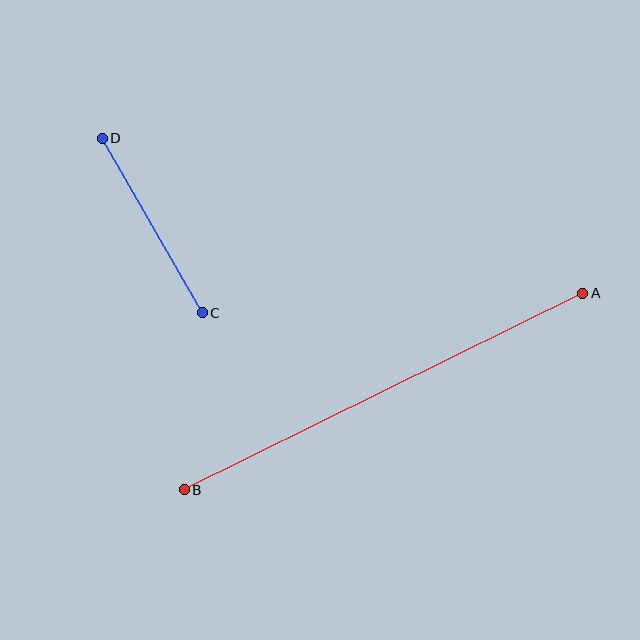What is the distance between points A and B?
The distance is approximately 445 pixels.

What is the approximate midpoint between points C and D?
The midpoint is at approximately (152, 226) pixels.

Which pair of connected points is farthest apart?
Points A and B are farthest apart.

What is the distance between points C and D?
The distance is approximately 201 pixels.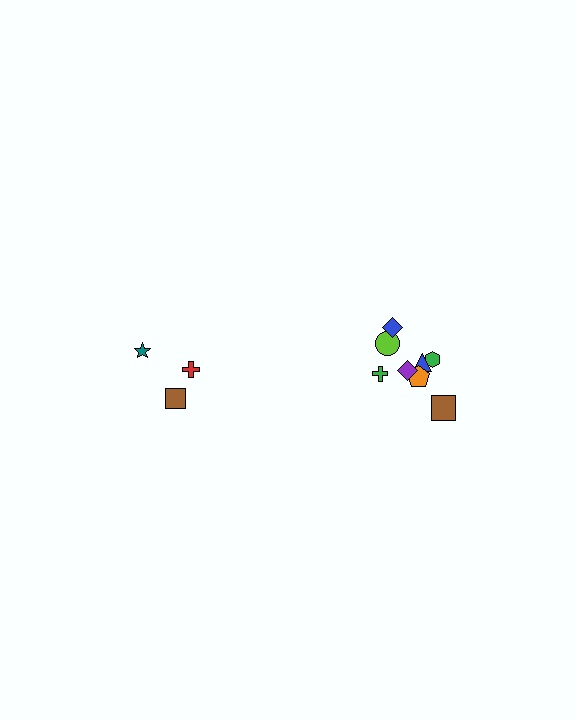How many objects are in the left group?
There are 3 objects.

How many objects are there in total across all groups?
There are 11 objects.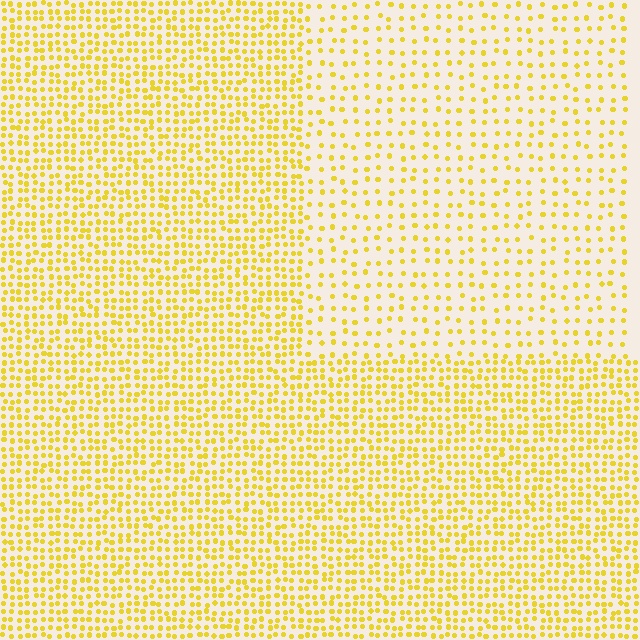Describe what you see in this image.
The image contains small yellow elements arranged at two different densities. A rectangle-shaped region is visible where the elements are less densely packed than the surrounding area.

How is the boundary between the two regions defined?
The boundary is defined by a change in element density (approximately 2.2x ratio). All elements are the same color, size, and shape.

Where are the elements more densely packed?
The elements are more densely packed outside the rectangle boundary.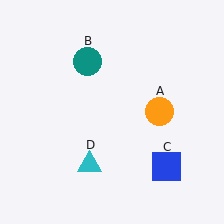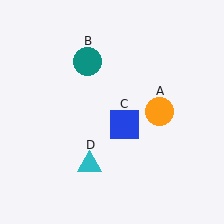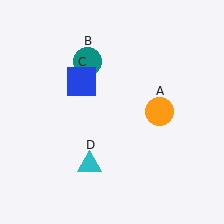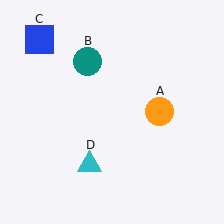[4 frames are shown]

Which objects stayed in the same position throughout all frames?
Orange circle (object A) and teal circle (object B) and cyan triangle (object D) remained stationary.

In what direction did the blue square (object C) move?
The blue square (object C) moved up and to the left.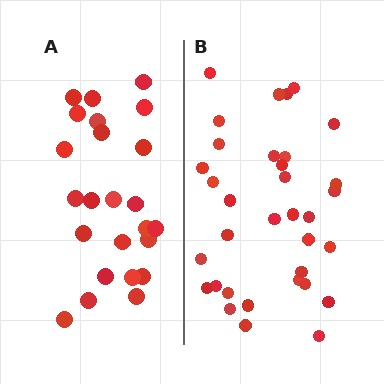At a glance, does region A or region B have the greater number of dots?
Region B (the right region) has more dots.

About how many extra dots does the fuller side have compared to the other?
Region B has roughly 10 or so more dots than region A.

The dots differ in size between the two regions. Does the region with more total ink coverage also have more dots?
No. Region A has more total ink coverage because its dots are larger, but region B actually contains more individual dots. Total area can be misleading — the number of items is what matters here.